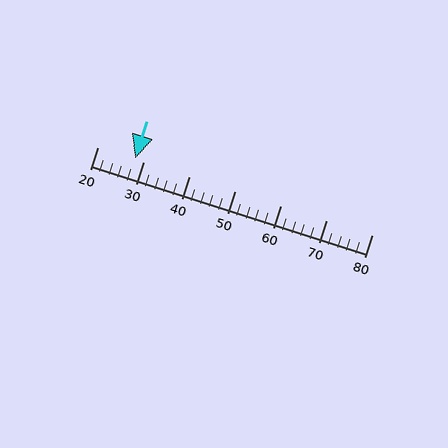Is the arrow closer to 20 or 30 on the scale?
The arrow is closer to 30.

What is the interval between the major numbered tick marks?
The major tick marks are spaced 10 units apart.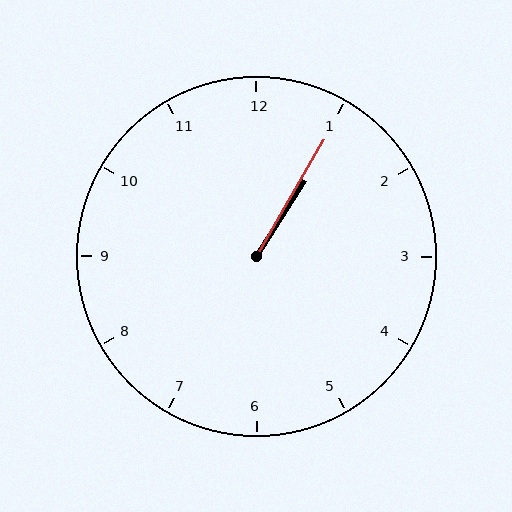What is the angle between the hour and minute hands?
Approximately 2 degrees.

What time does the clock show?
1:05.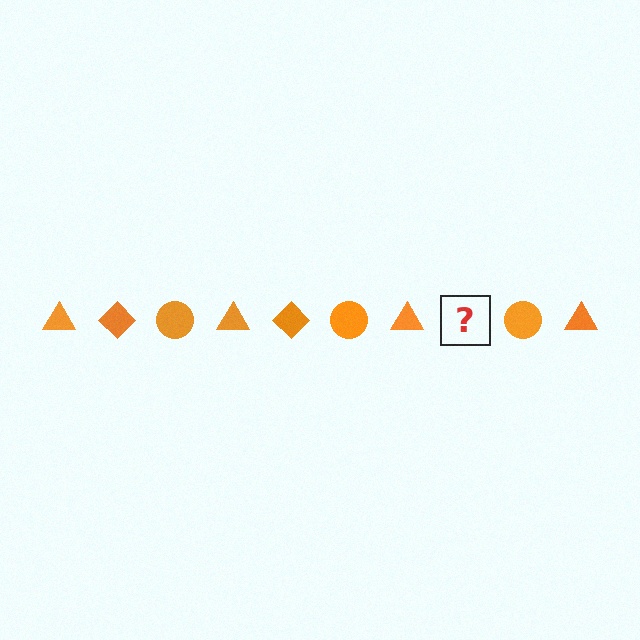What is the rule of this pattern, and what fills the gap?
The rule is that the pattern cycles through triangle, diamond, circle shapes in orange. The gap should be filled with an orange diamond.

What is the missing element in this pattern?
The missing element is an orange diamond.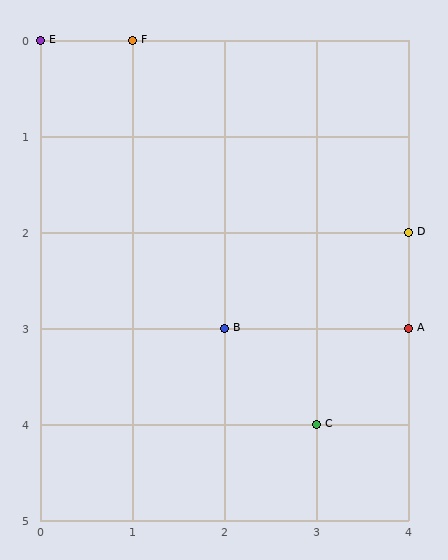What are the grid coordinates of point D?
Point D is at grid coordinates (4, 2).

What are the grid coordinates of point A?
Point A is at grid coordinates (4, 3).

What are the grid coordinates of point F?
Point F is at grid coordinates (1, 0).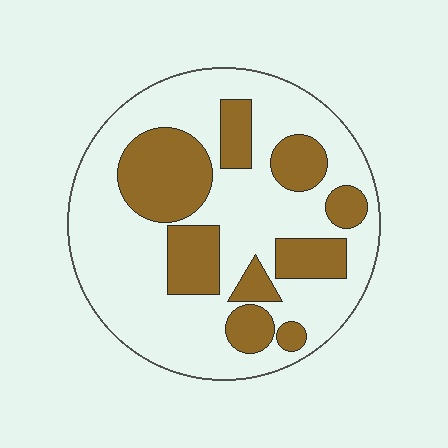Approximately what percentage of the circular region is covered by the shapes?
Approximately 30%.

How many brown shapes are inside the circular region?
9.